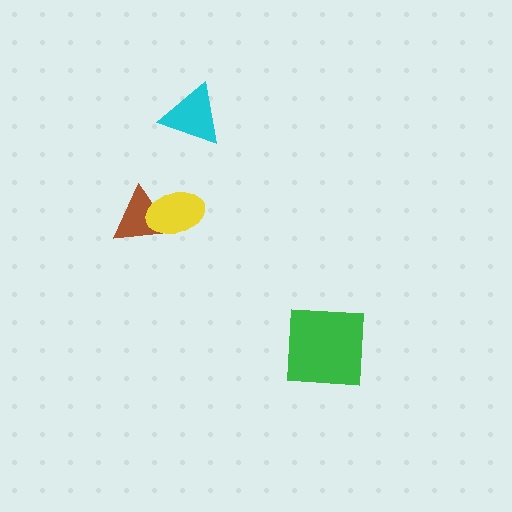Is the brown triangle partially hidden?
Yes, it is partially covered by another shape.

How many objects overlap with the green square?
0 objects overlap with the green square.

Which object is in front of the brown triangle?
The yellow ellipse is in front of the brown triangle.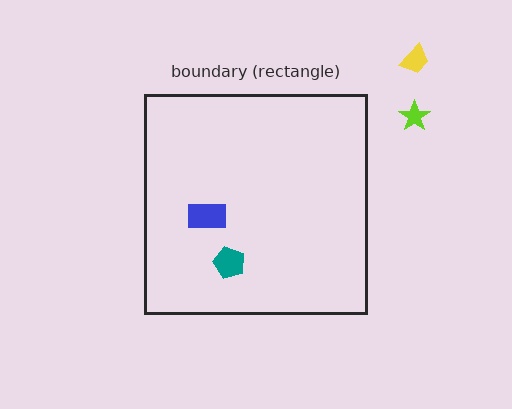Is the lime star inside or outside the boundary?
Outside.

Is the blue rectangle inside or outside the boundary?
Inside.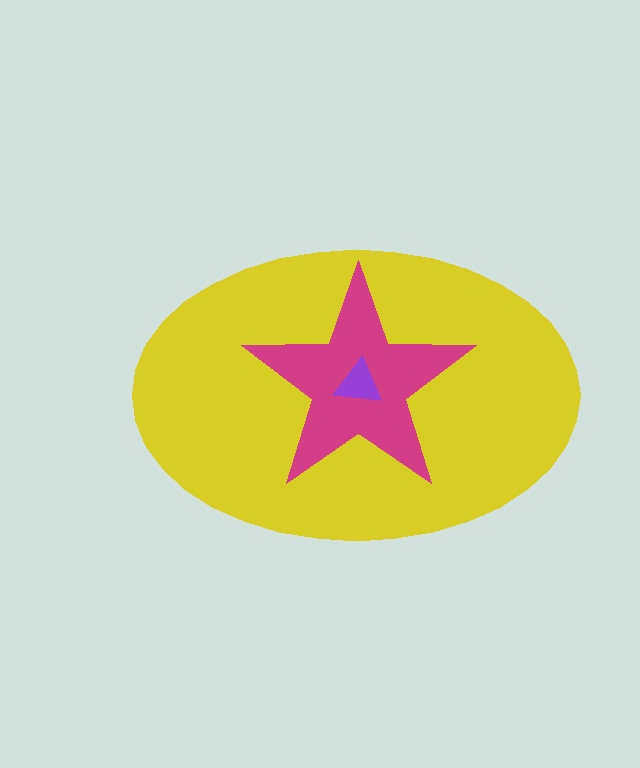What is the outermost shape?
The yellow ellipse.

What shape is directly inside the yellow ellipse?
The magenta star.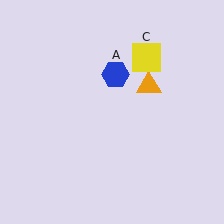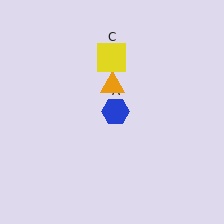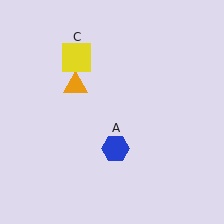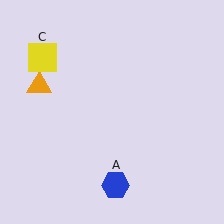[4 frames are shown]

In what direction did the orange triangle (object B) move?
The orange triangle (object B) moved left.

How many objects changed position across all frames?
3 objects changed position: blue hexagon (object A), orange triangle (object B), yellow square (object C).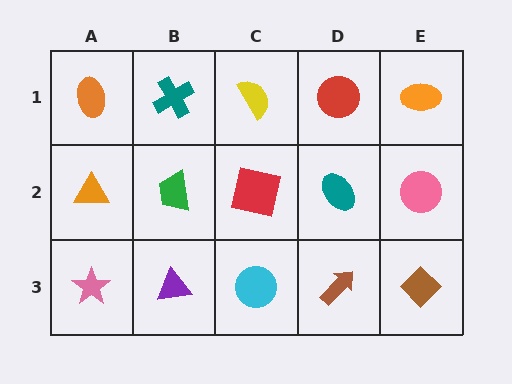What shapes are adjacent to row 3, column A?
An orange triangle (row 2, column A), a purple triangle (row 3, column B).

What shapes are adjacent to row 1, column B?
A green trapezoid (row 2, column B), an orange ellipse (row 1, column A), a yellow semicircle (row 1, column C).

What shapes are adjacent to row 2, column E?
An orange ellipse (row 1, column E), a brown diamond (row 3, column E), a teal ellipse (row 2, column D).